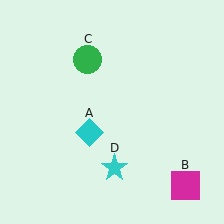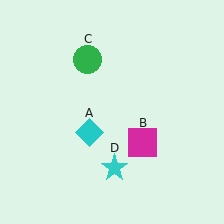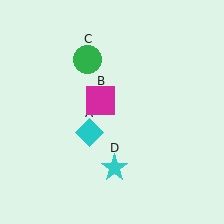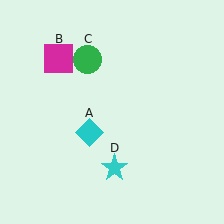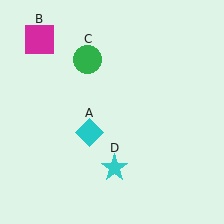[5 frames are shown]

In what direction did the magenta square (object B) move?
The magenta square (object B) moved up and to the left.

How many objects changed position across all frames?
1 object changed position: magenta square (object B).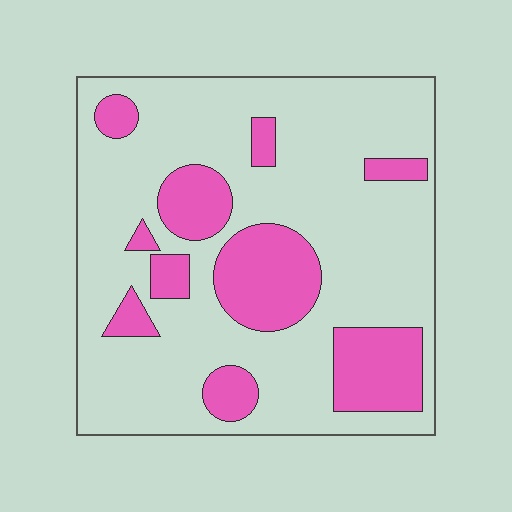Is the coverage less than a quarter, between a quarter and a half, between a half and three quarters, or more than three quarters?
Between a quarter and a half.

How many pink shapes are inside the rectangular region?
10.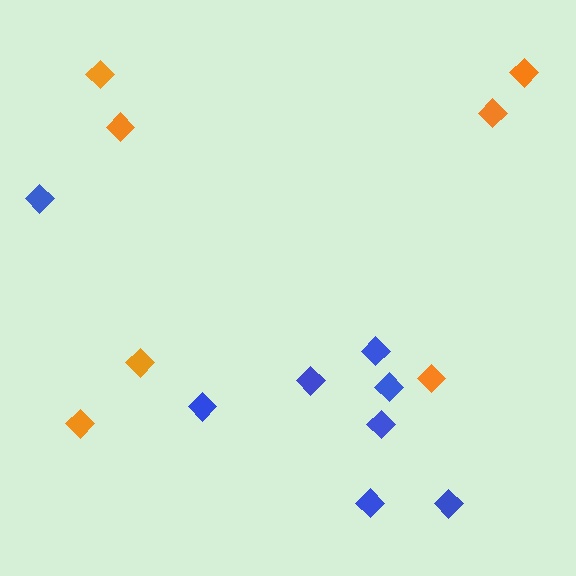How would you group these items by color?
There are 2 groups: one group of orange diamonds (7) and one group of blue diamonds (8).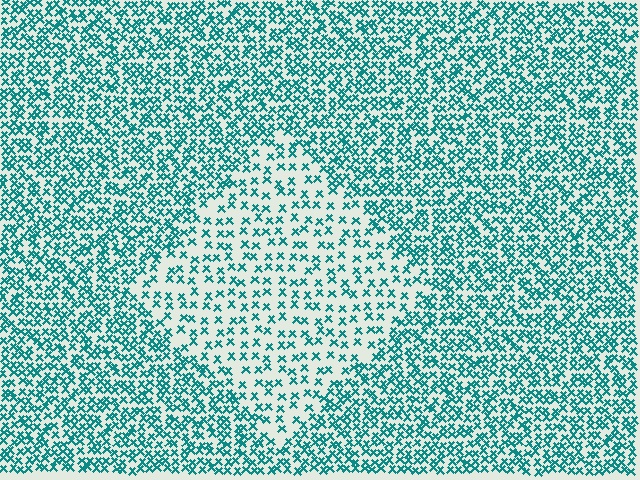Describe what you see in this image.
The image contains small teal elements arranged at two different densities. A diamond-shaped region is visible where the elements are less densely packed than the surrounding area.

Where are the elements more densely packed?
The elements are more densely packed outside the diamond boundary.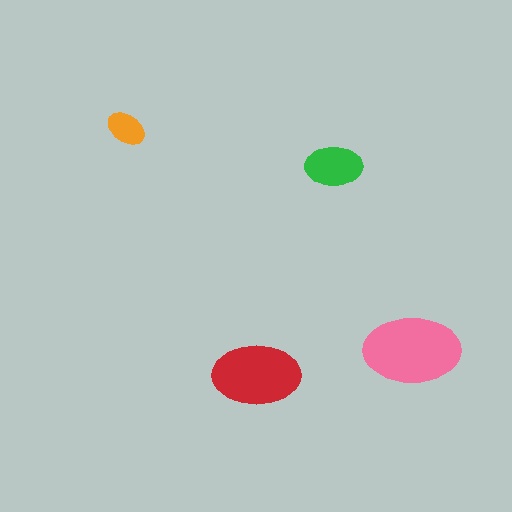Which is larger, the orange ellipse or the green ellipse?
The green one.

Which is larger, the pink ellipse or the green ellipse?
The pink one.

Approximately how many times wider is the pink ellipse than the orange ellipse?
About 2.5 times wider.